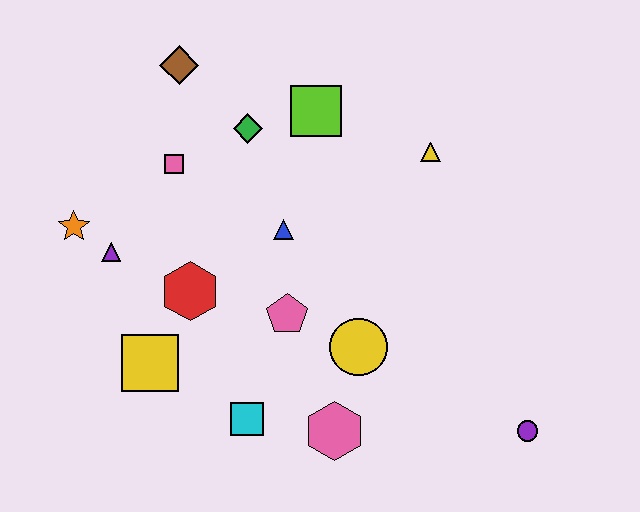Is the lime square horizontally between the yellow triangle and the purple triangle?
Yes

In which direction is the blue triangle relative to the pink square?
The blue triangle is to the right of the pink square.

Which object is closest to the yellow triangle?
The lime square is closest to the yellow triangle.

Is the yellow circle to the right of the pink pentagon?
Yes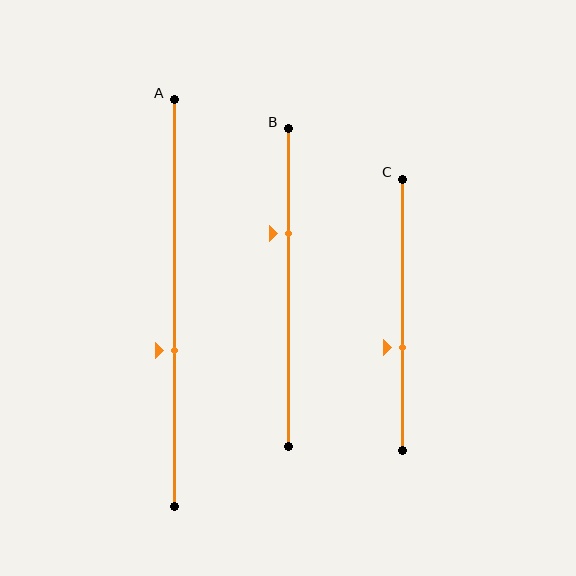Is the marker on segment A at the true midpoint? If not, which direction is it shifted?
No, the marker on segment A is shifted downward by about 12% of the segment length.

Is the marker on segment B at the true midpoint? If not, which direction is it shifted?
No, the marker on segment B is shifted upward by about 17% of the segment length.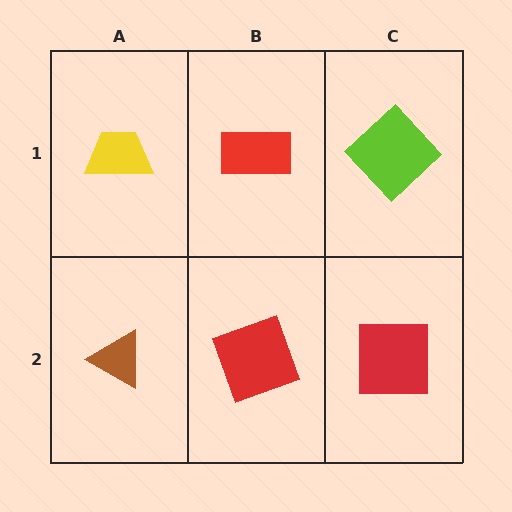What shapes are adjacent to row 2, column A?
A yellow trapezoid (row 1, column A), a red square (row 2, column B).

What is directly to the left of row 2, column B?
A brown triangle.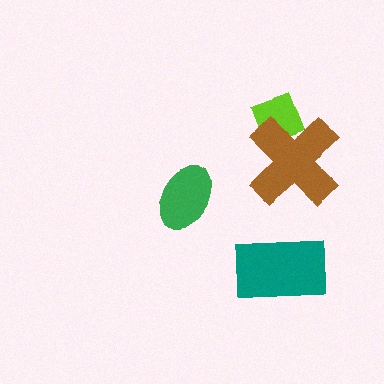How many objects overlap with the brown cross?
1 object overlaps with the brown cross.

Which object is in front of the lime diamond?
The brown cross is in front of the lime diamond.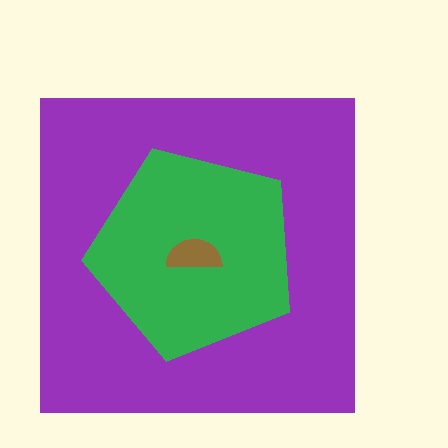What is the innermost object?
The brown semicircle.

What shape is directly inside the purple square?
The green pentagon.